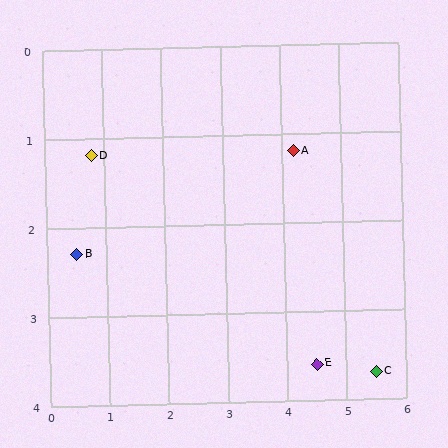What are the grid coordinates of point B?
Point B is at approximately (0.5, 2.3).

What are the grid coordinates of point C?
Point C is at approximately (5.5, 3.7).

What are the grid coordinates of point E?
Point E is at approximately (4.5, 3.6).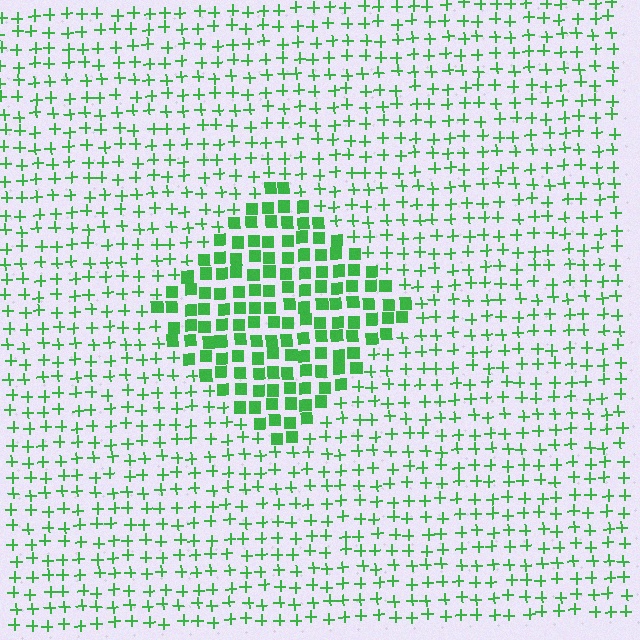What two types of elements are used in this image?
The image uses squares inside the diamond region and plus signs outside it.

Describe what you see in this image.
The image is filled with small green elements arranged in a uniform grid. A diamond-shaped region contains squares, while the surrounding area contains plus signs. The boundary is defined purely by the change in element shape.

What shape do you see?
I see a diamond.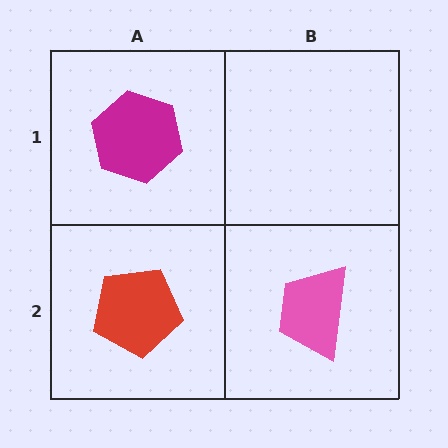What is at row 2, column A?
A red pentagon.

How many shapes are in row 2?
2 shapes.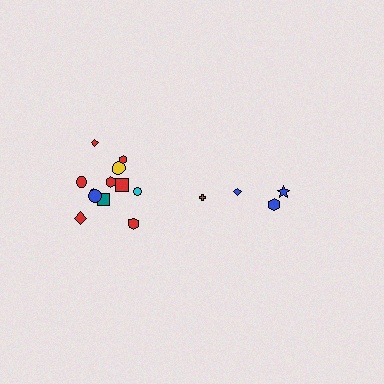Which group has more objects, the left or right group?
The left group.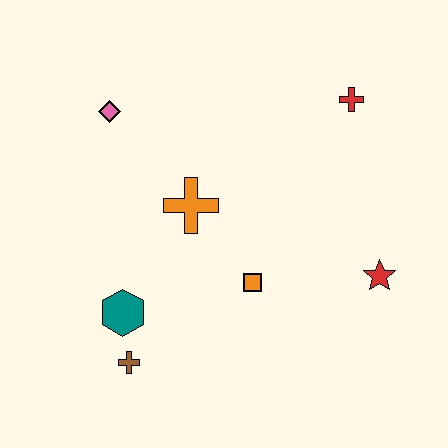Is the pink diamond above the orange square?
Yes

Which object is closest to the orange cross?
The orange square is closest to the orange cross.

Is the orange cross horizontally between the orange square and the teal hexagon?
Yes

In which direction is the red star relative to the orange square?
The red star is to the right of the orange square.